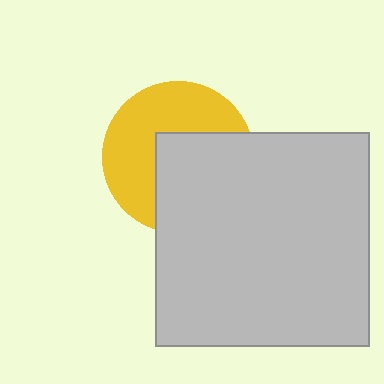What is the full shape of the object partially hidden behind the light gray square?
The partially hidden object is a yellow circle.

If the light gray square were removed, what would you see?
You would see the complete yellow circle.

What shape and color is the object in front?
The object in front is a light gray square.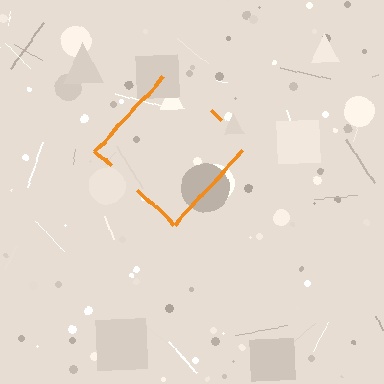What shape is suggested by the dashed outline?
The dashed outline suggests a diamond.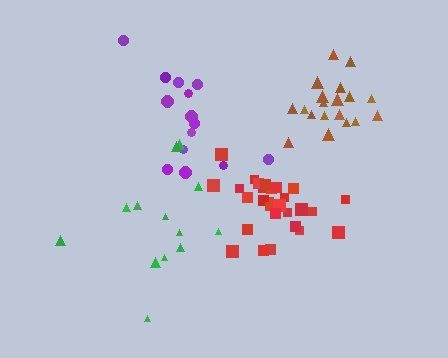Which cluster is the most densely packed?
Brown.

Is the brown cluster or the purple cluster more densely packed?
Brown.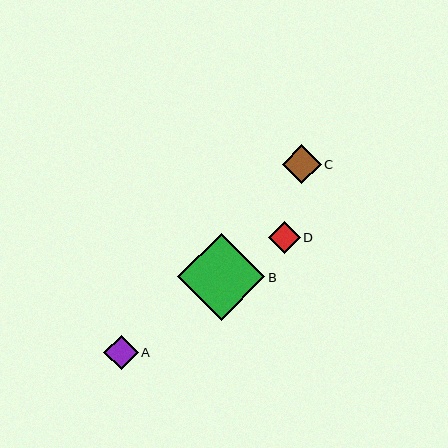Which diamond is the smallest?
Diamond D is the smallest with a size of approximately 31 pixels.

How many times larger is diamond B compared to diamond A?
Diamond B is approximately 2.5 times the size of diamond A.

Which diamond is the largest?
Diamond B is the largest with a size of approximately 87 pixels.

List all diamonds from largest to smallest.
From largest to smallest: B, C, A, D.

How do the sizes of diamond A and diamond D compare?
Diamond A and diamond D are approximately the same size.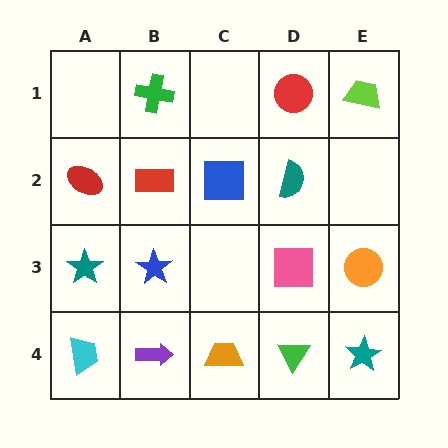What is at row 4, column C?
An orange trapezoid.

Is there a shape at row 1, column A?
No, that cell is empty.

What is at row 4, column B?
A purple arrow.